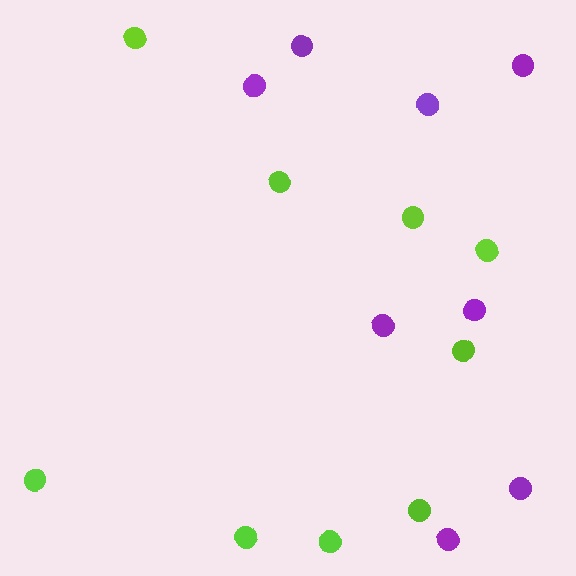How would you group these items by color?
There are 2 groups: one group of purple circles (8) and one group of lime circles (9).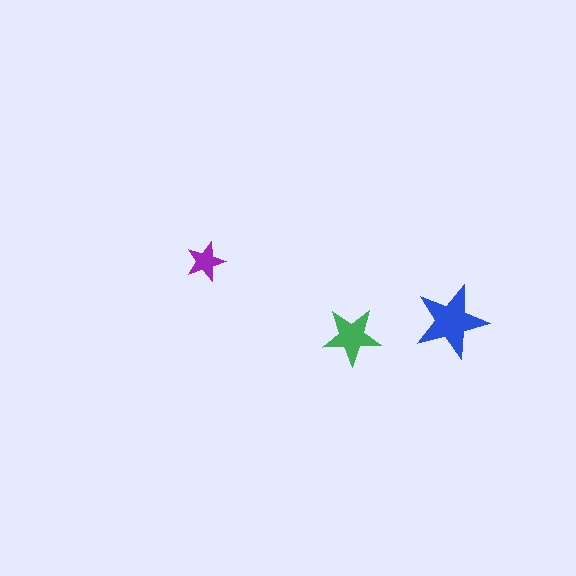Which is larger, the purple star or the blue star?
The blue one.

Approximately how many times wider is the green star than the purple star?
About 1.5 times wider.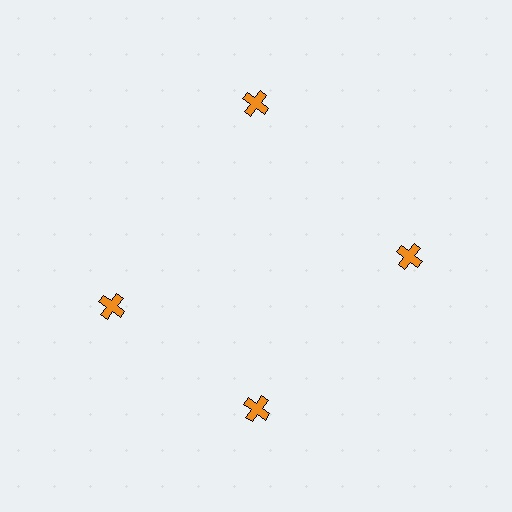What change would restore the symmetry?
The symmetry would be restored by rotating it back into even spacing with its neighbors so that all 4 crosses sit at equal angles and equal distance from the center.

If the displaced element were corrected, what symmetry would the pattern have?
It would have 4-fold rotational symmetry — the pattern would map onto itself every 90 degrees.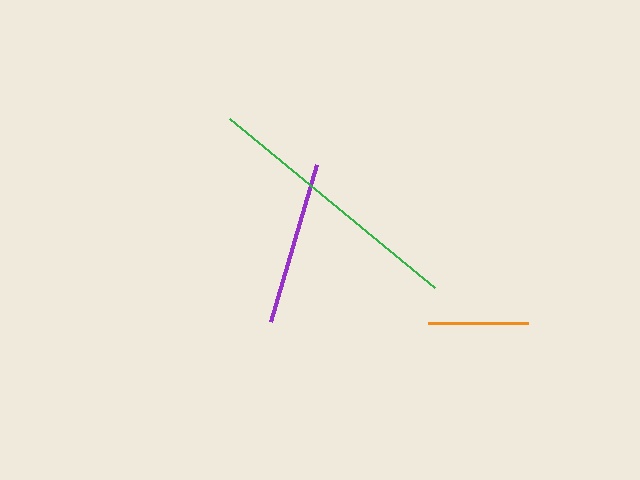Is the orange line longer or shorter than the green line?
The green line is longer than the orange line.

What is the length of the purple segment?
The purple segment is approximately 164 pixels long.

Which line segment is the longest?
The green line is the longest at approximately 266 pixels.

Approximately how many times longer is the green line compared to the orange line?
The green line is approximately 2.7 times the length of the orange line.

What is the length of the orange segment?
The orange segment is approximately 100 pixels long.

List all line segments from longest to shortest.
From longest to shortest: green, purple, orange.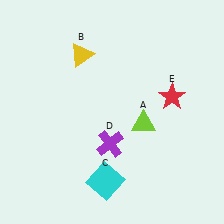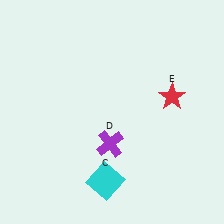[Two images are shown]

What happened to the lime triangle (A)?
The lime triangle (A) was removed in Image 2. It was in the bottom-right area of Image 1.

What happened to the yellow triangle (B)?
The yellow triangle (B) was removed in Image 2. It was in the top-left area of Image 1.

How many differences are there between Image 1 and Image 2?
There are 2 differences between the two images.